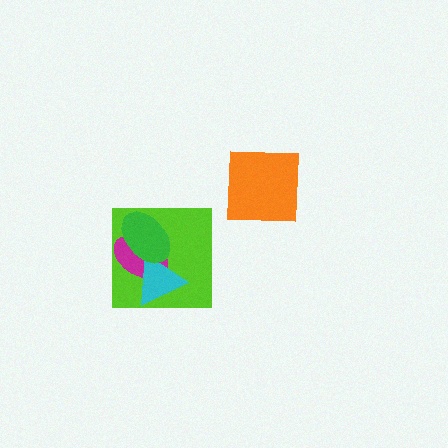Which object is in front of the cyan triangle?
The green ellipse is in front of the cyan triangle.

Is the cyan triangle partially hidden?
Yes, it is partially covered by another shape.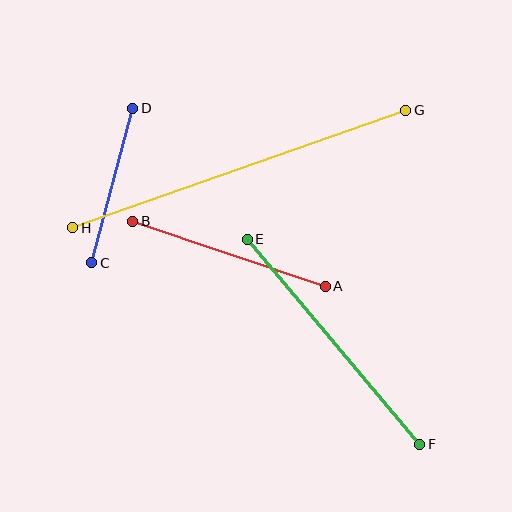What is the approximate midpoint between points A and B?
The midpoint is at approximately (229, 254) pixels.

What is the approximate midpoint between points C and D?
The midpoint is at approximately (112, 186) pixels.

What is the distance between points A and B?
The distance is approximately 204 pixels.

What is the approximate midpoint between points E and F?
The midpoint is at approximately (334, 342) pixels.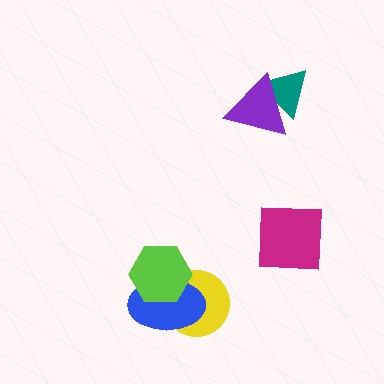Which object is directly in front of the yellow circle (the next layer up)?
The blue ellipse is directly in front of the yellow circle.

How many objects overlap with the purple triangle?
1 object overlaps with the purple triangle.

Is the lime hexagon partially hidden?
No, no other shape covers it.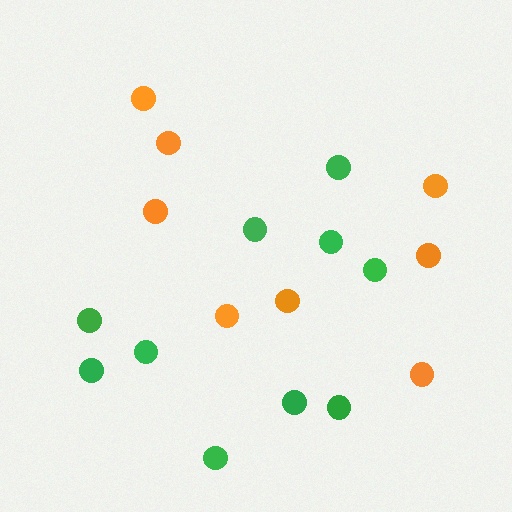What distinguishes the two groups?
There are 2 groups: one group of orange circles (8) and one group of green circles (10).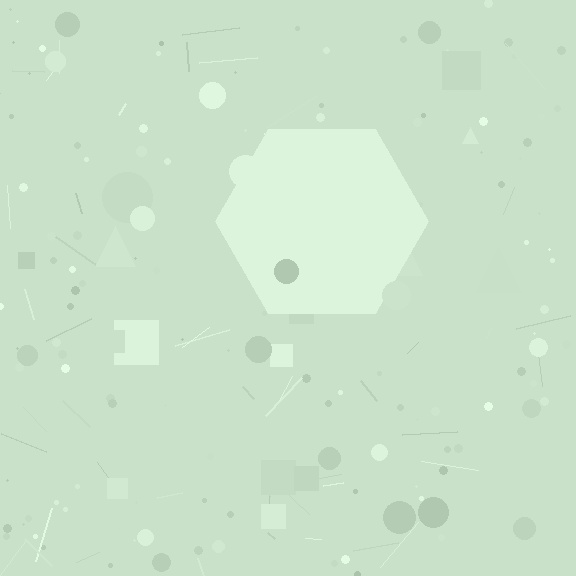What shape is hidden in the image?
A hexagon is hidden in the image.